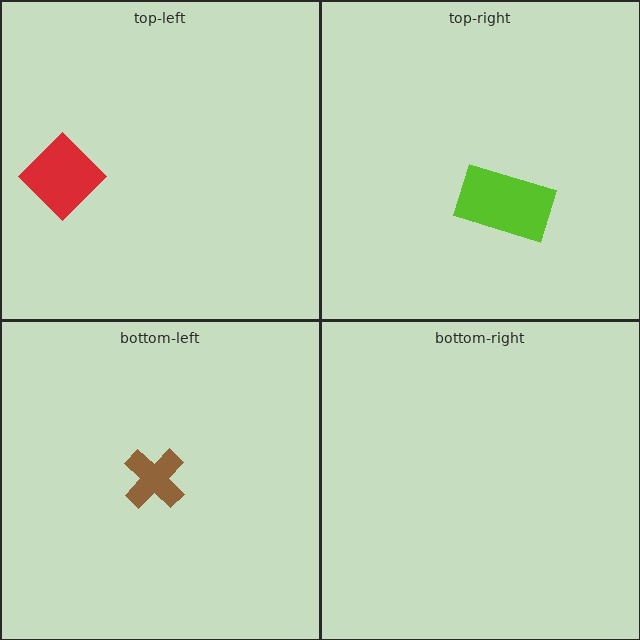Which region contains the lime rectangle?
The top-right region.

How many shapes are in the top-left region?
1.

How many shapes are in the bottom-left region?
1.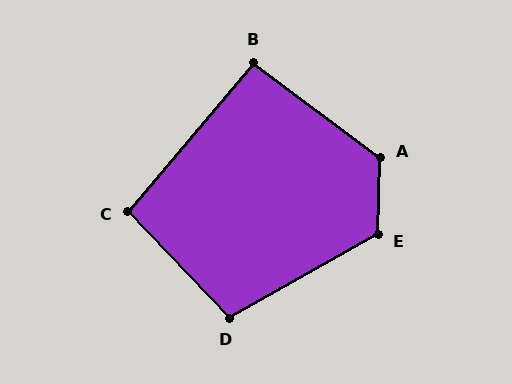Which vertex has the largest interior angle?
A, at approximately 125 degrees.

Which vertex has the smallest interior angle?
B, at approximately 93 degrees.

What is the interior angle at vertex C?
Approximately 96 degrees (obtuse).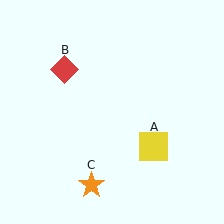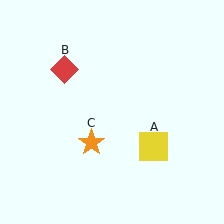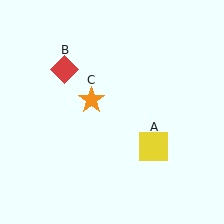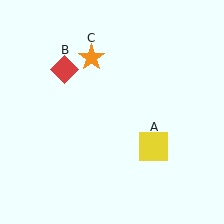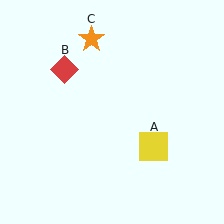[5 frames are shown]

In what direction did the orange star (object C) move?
The orange star (object C) moved up.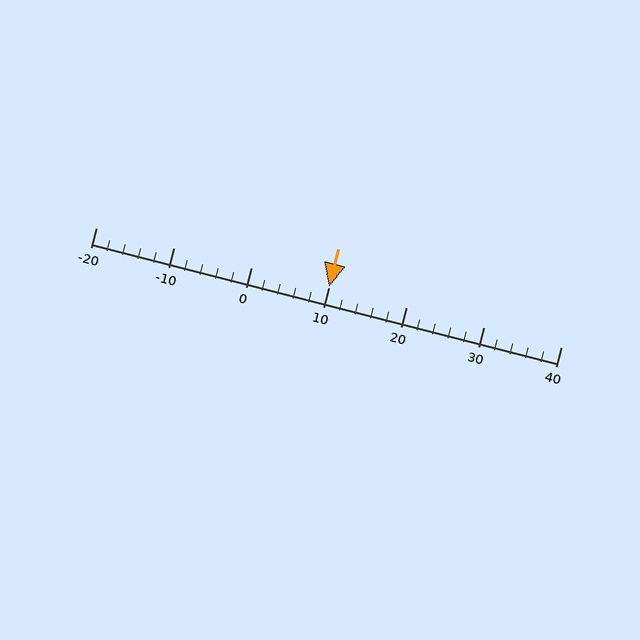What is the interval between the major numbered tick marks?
The major tick marks are spaced 10 units apart.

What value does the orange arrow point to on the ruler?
The orange arrow points to approximately 10.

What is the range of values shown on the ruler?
The ruler shows values from -20 to 40.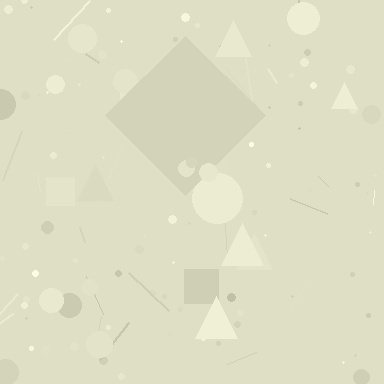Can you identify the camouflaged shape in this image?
The camouflaged shape is a diamond.